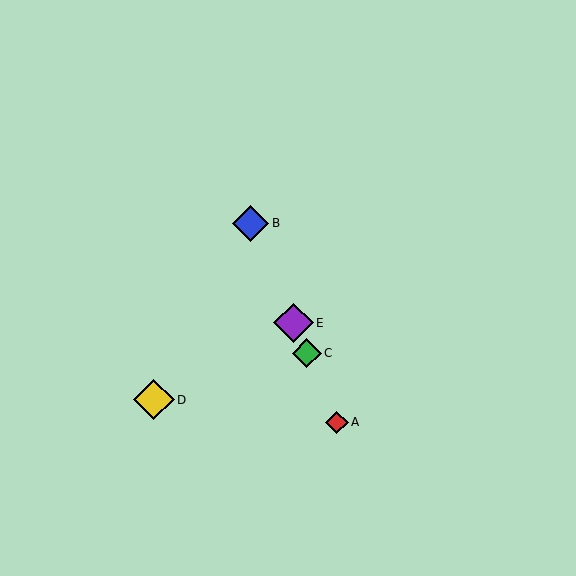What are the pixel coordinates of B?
Object B is at (250, 223).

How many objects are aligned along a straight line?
4 objects (A, B, C, E) are aligned along a straight line.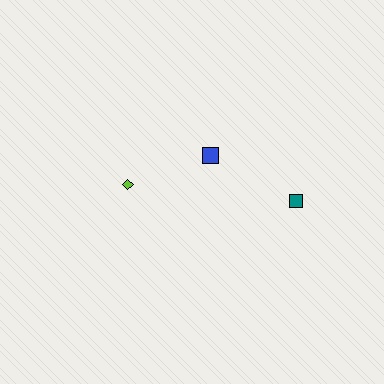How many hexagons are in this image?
There are no hexagons.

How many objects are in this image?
There are 3 objects.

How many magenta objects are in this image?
There are no magenta objects.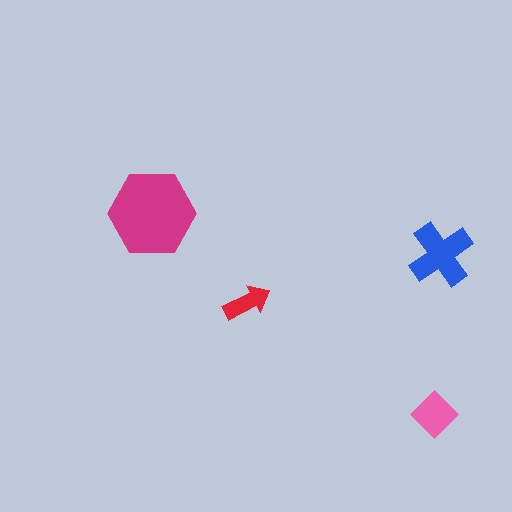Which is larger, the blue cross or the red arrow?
The blue cross.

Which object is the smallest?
The red arrow.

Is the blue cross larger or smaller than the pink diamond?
Larger.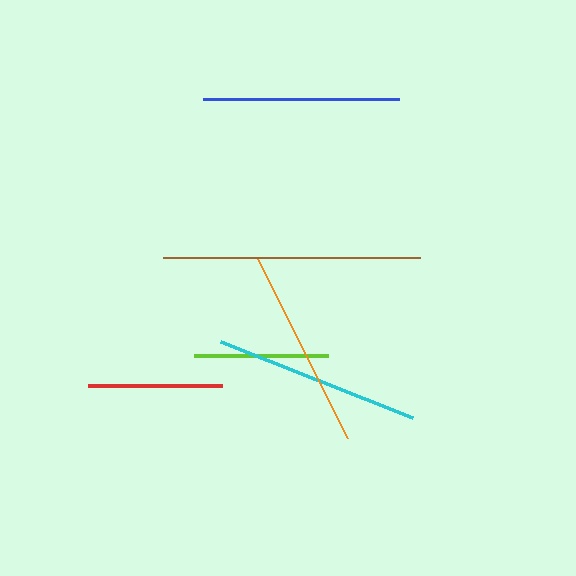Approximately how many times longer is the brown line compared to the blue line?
The brown line is approximately 1.3 times the length of the blue line.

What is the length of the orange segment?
The orange segment is approximately 200 pixels long.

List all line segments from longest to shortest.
From longest to shortest: brown, cyan, orange, blue, red, lime.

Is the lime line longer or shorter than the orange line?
The orange line is longer than the lime line.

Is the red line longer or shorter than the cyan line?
The cyan line is longer than the red line.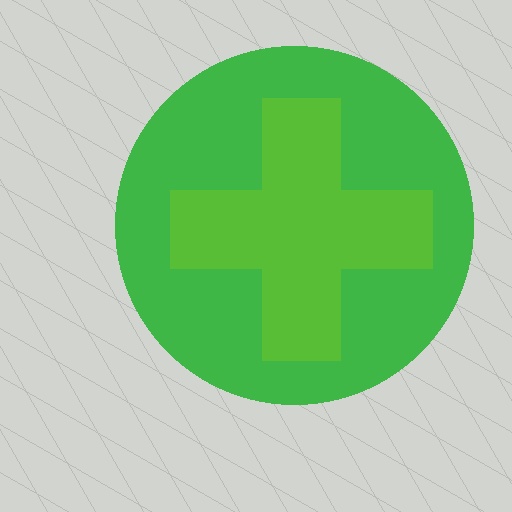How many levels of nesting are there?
2.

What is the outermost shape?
The green circle.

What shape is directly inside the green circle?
The lime cross.